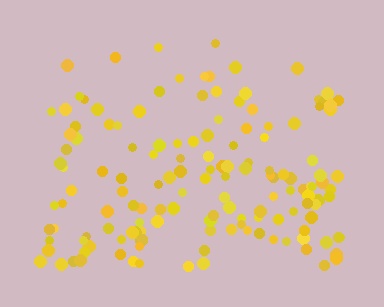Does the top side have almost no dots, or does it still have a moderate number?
Still a moderate number, just noticeably fewer than the bottom.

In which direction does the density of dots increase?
From top to bottom, with the bottom side densest.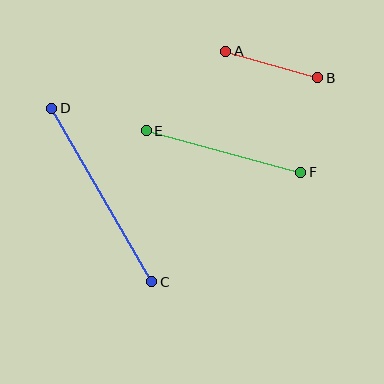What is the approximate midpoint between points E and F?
The midpoint is at approximately (223, 151) pixels.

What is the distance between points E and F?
The distance is approximately 160 pixels.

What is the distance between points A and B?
The distance is approximately 96 pixels.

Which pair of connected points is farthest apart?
Points C and D are farthest apart.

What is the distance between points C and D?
The distance is approximately 200 pixels.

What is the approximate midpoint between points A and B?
The midpoint is at approximately (272, 64) pixels.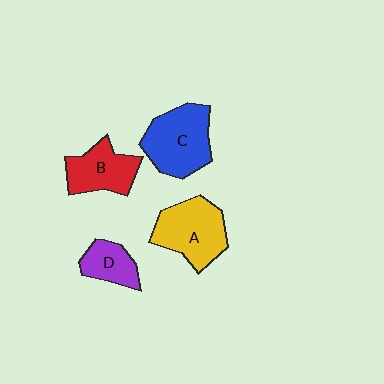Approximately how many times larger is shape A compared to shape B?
Approximately 1.3 times.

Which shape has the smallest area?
Shape D (purple).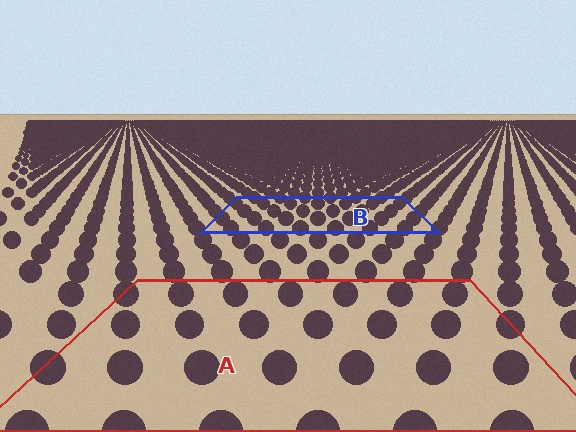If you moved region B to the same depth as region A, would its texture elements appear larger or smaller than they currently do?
They would appear larger. At a closer depth, the same texture elements are projected at a bigger on-screen size.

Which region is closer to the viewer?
Region A is closer. The texture elements there are larger and more spread out.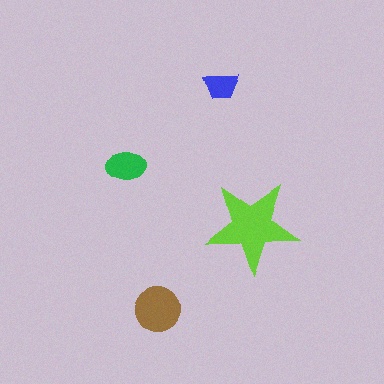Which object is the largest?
The lime star.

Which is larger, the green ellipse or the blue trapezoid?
The green ellipse.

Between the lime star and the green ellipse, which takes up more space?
The lime star.